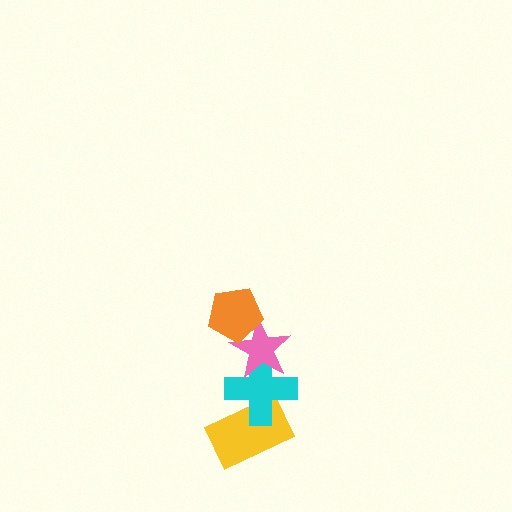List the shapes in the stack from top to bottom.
From top to bottom: the orange pentagon, the pink star, the cyan cross, the yellow rectangle.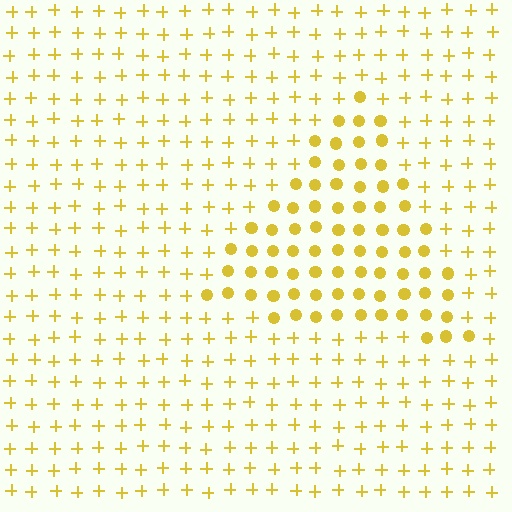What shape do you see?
I see a triangle.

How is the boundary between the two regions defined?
The boundary is defined by a change in element shape: circles inside vs. plus signs outside. All elements share the same color and spacing.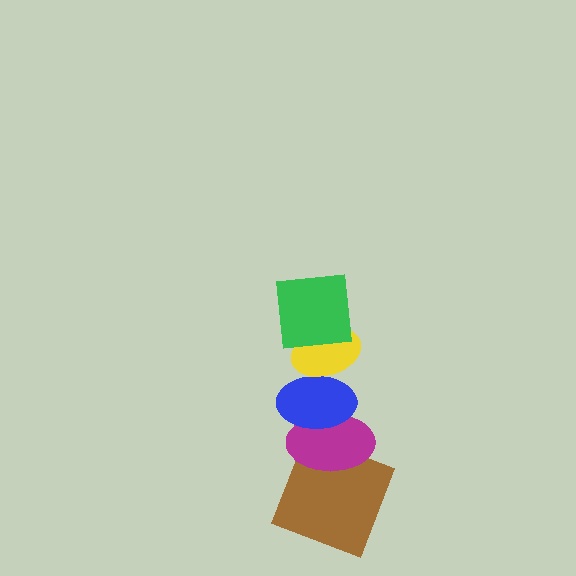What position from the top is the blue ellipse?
The blue ellipse is 3rd from the top.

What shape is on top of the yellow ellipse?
The green square is on top of the yellow ellipse.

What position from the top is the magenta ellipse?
The magenta ellipse is 4th from the top.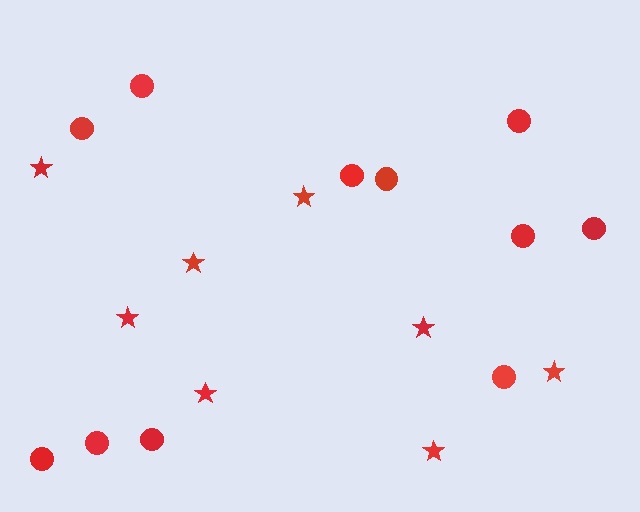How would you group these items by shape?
There are 2 groups: one group of stars (8) and one group of circles (11).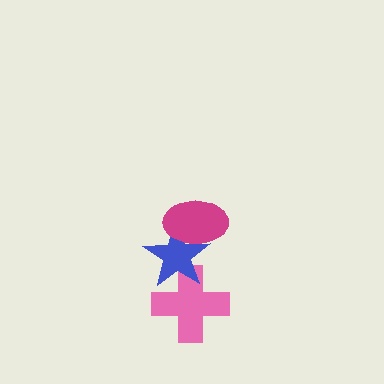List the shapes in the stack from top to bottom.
From top to bottom: the magenta ellipse, the blue star, the pink cross.